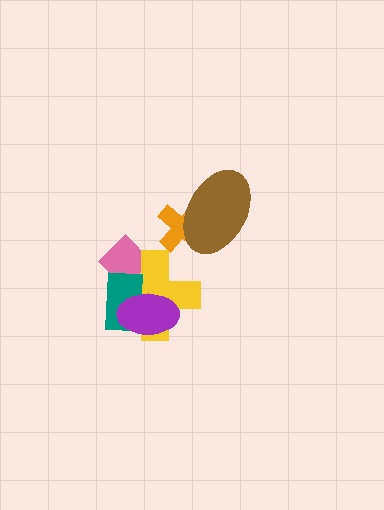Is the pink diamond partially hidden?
Yes, it is partially covered by another shape.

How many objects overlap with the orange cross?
1 object overlaps with the orange cross.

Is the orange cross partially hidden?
Yes, it is partially covered by another shape.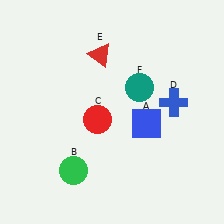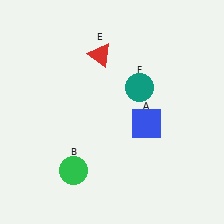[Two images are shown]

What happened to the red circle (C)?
The red circle (C) was removed in Image 2. It was in the bottom-left area of Image 1.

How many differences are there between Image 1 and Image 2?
There are 2 differences between the two images.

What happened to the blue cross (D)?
The blue cross (D) was removed in Image 2. It was in the top-right area of Image 1.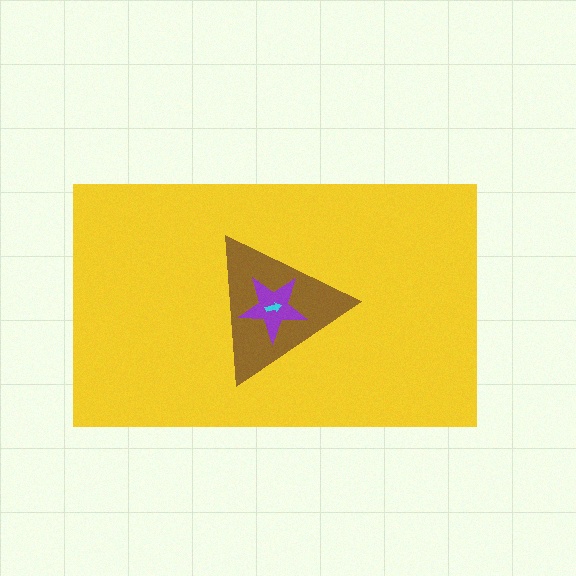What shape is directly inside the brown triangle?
The purple star.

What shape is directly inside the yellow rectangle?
The brown triangle.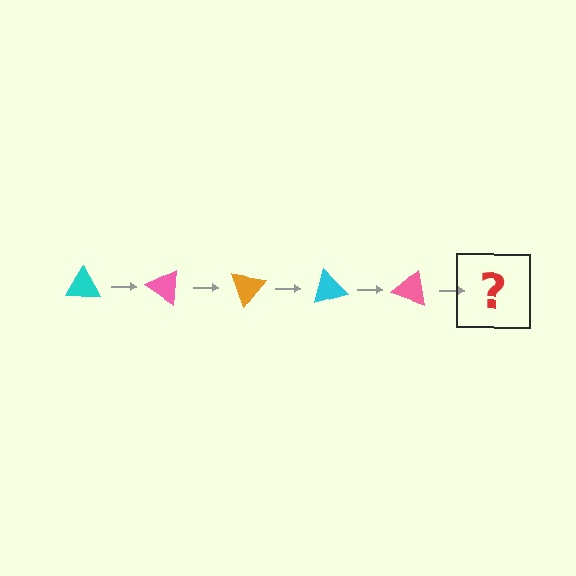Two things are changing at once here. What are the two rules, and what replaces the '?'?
The two rules are that it rotates 35 degrees each step and the color cycles through cyan, pink, and orange. The '?' should be an orange triangle, rotated 175 degrees from the start.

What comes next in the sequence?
The next element should be an orange triangle, rotated 175 degrees from the start.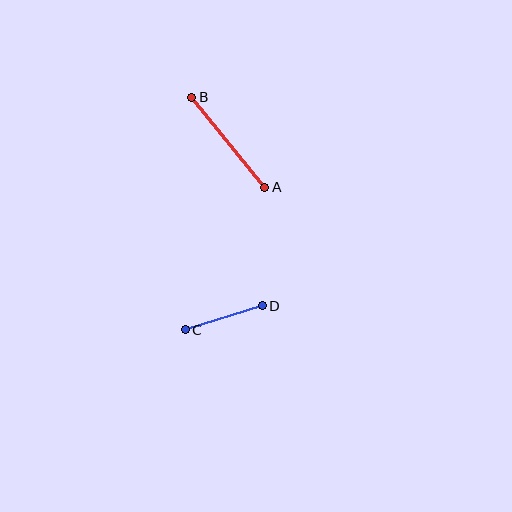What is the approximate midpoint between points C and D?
The midpoint is at approximately (224, 318) pixels.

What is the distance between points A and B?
The distance is approximately 116 pixels.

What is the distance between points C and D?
The distance is approximately 81 pixels.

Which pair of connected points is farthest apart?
Points A and B are farthest apart.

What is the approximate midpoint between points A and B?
The midpoint is at approximately (228, 142) pixels.